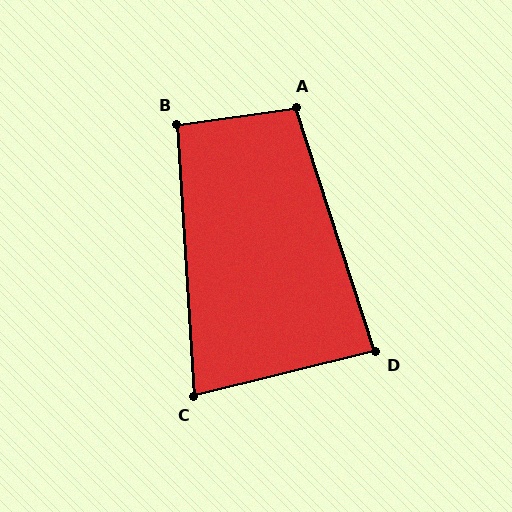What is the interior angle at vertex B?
Approximately 94 degrees (approximately right).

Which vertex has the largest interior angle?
A, at approximately 100 degrees.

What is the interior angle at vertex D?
Approximately 86 degrees (approximately right).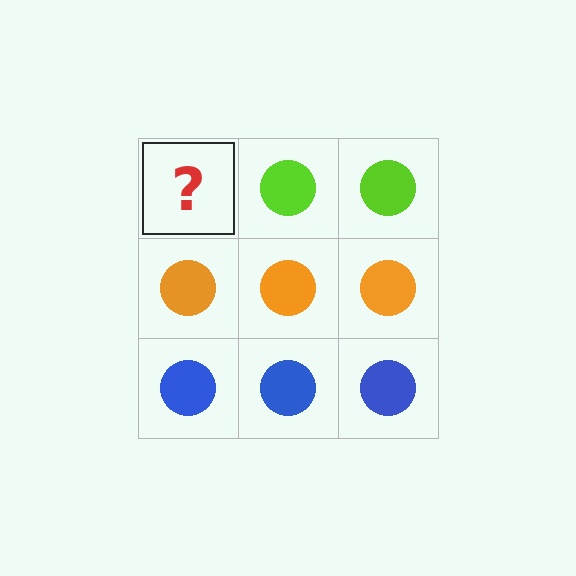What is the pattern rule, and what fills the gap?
The rule is that each row has a consistent color. The gap should be filled with a lime circle.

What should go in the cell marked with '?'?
The missing cell should contain a lime circle.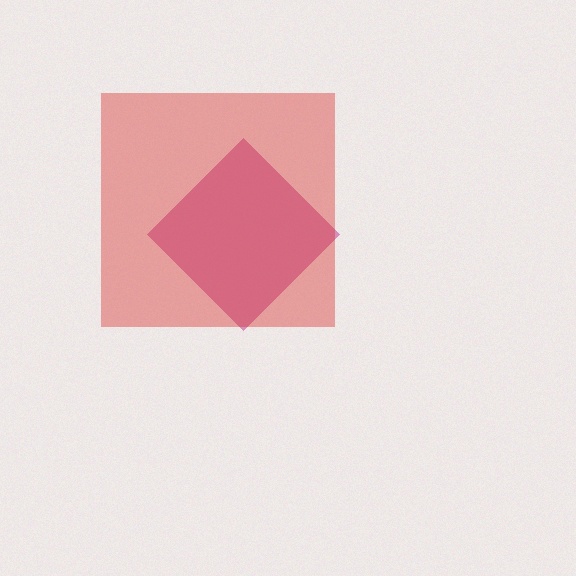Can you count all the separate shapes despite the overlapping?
Yes, there are 2 separate shapes.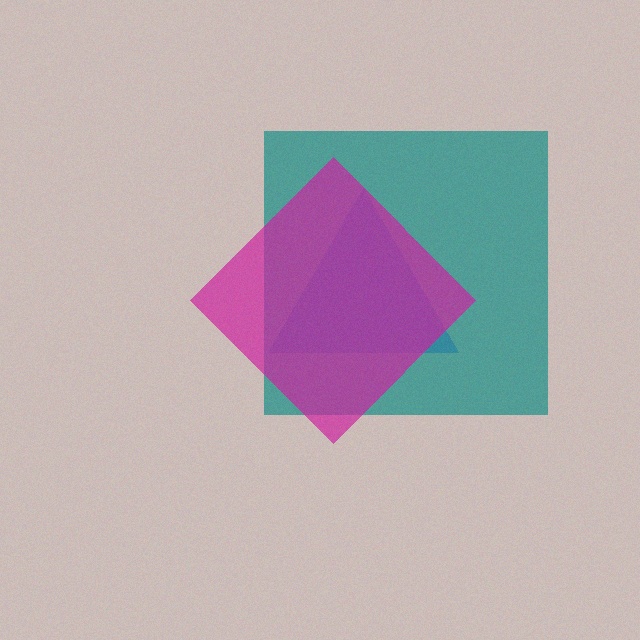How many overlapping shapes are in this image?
There are 3 overlapping shapes in the image.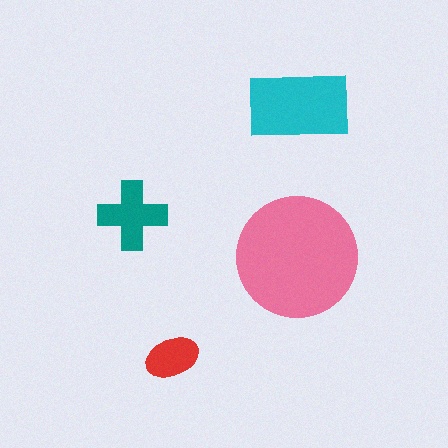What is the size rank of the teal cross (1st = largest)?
3rd.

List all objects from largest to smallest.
The pink circle, the cyan rectangle, the teal cross, the red ellipse.